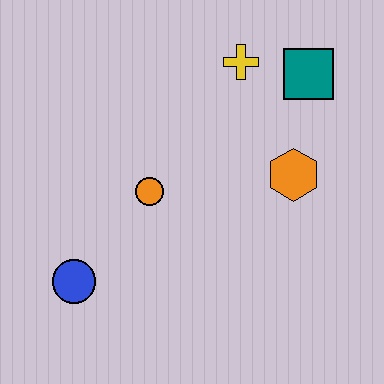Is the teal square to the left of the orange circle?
No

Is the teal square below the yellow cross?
Yes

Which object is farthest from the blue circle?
The teal square is farthest from the blue circle.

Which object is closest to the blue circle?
The orange circle is closest to the blue circle.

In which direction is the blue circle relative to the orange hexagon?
The blue circle is to the left of the orange hexagon.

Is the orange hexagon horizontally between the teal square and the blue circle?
Yes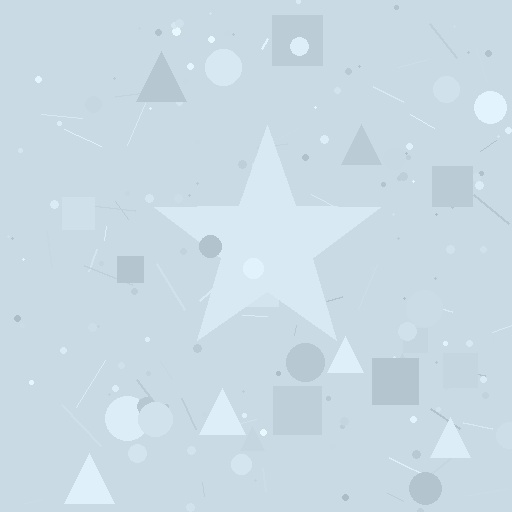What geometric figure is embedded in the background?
A star is embedded in the background.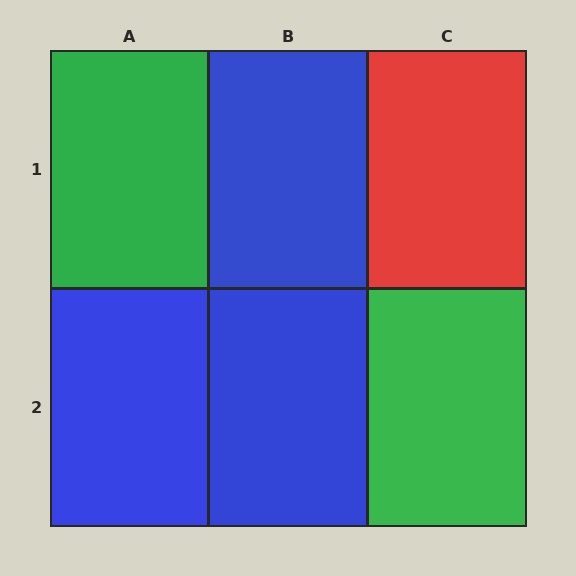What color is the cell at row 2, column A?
Blue.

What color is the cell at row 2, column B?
Blue.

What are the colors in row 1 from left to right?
Green, blue, red.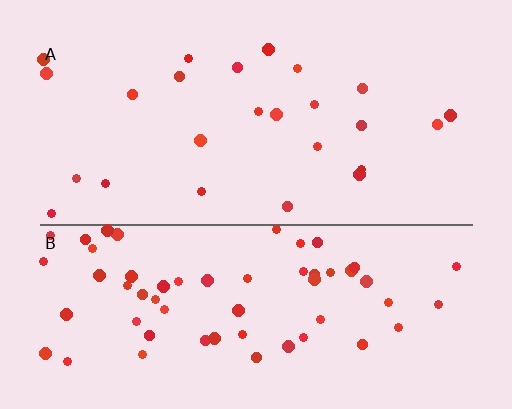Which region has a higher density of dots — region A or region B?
B (the bottom).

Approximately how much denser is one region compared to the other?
Approximately 2.4× — region B over region A.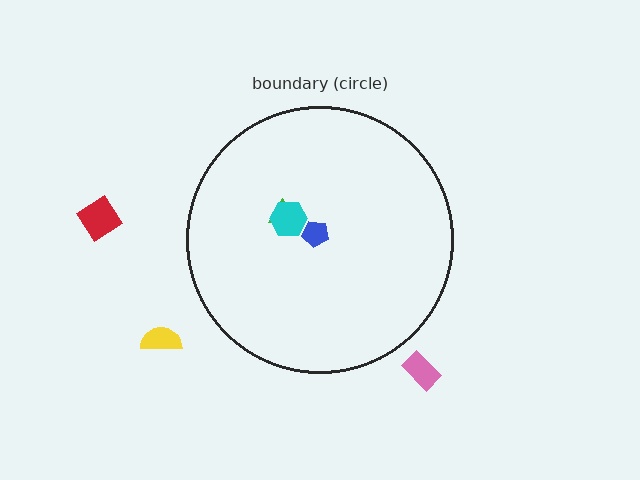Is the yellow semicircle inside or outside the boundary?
Outside.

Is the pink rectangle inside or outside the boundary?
Outside.